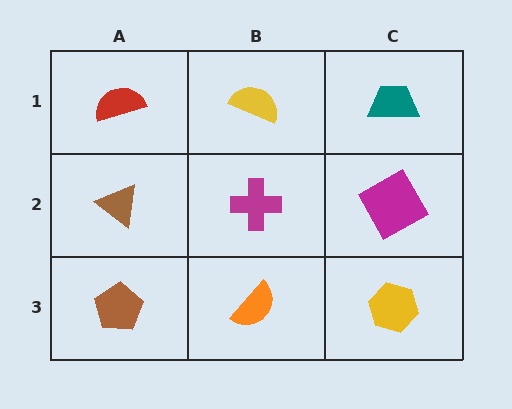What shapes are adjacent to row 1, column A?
A brown triangle (row 2, column A), a yellow semicircle (row 1, column B).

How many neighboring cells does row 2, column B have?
4.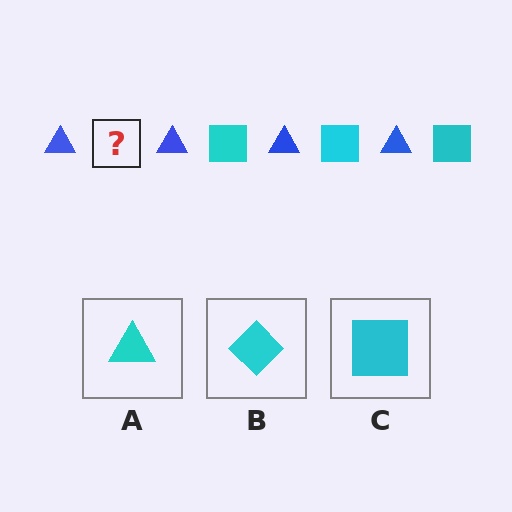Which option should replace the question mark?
Option C.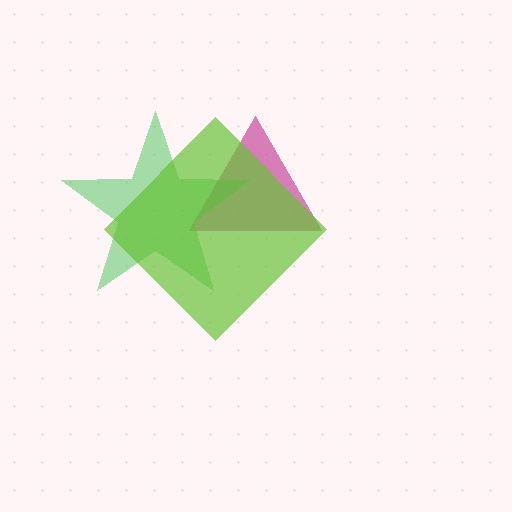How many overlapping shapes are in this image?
There are 3 overlapping shapes in the image.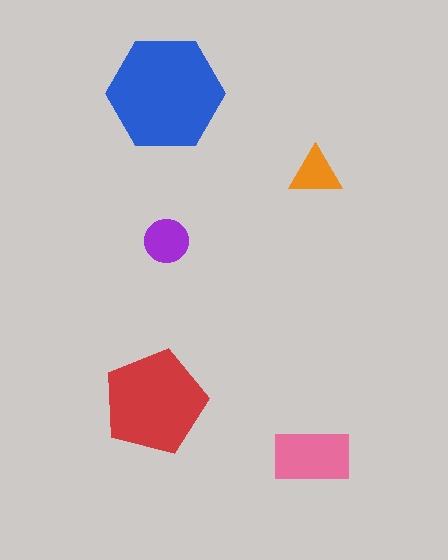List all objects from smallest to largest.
The orange triangle, the purple circle, the pink rectangle, the red pentagon, the blue hexagon.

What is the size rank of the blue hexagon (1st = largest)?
1st.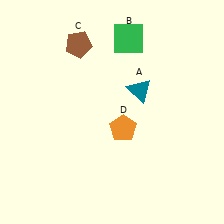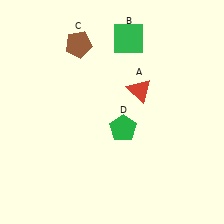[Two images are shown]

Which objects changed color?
A changed from teal to red. D changed from orange to green.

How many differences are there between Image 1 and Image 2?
There are 2 differences between the two images.